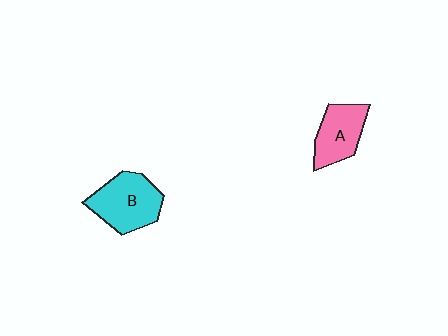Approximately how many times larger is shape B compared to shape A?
Approximately 1.3 times.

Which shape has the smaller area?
Shape A (pink).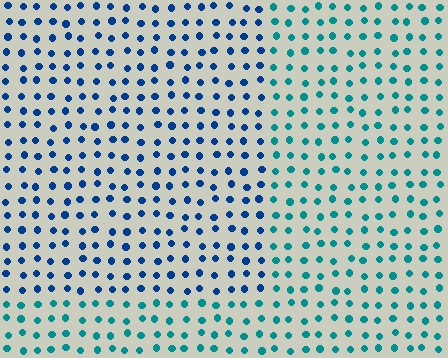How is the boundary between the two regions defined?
The boundary is defined purely by a slight shift in hue (about 37 degrees). Spacing, size, and orientation are identical on both sides.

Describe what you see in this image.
The image is filled with small teal elements in a uniform arrangement. A rectangle-shaped region is visible where the elements are tinted to a slightly different hue, forming a subtle color boundary.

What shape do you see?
I see a rectangle.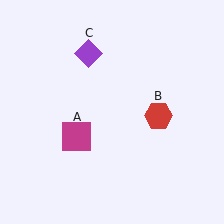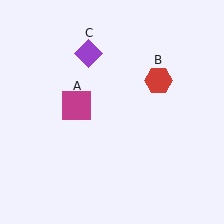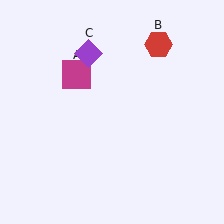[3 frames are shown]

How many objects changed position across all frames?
2 objects changed position: magenta square (object A), red hexagon (object B).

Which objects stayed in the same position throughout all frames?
Purple diamond (object C) remained stationary.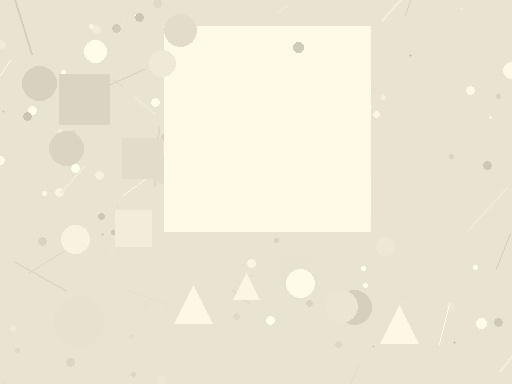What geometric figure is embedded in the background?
A square is embedded in the background.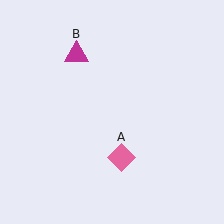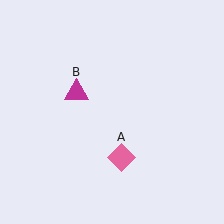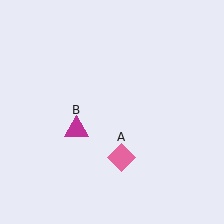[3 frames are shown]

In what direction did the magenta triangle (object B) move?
The magenta triangle (object B) moved down.